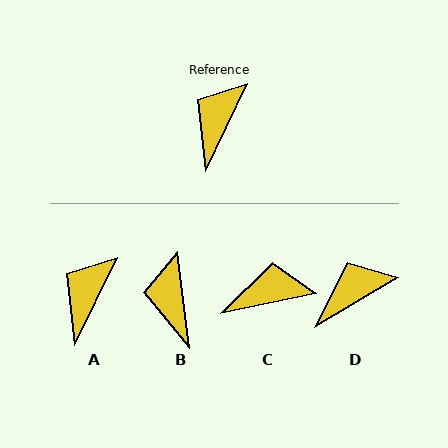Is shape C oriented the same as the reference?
No, it is off by about 52 degrees.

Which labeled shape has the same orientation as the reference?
A.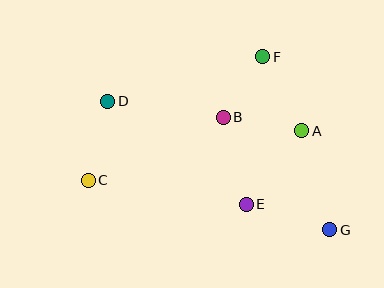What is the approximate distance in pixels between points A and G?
The distance between A and G is approximately 103 pixels.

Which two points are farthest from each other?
Points D and G are farthest from each other.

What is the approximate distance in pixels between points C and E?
The distance between C and E is approximately 160 pixels.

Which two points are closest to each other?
Points B and F are closest to each other.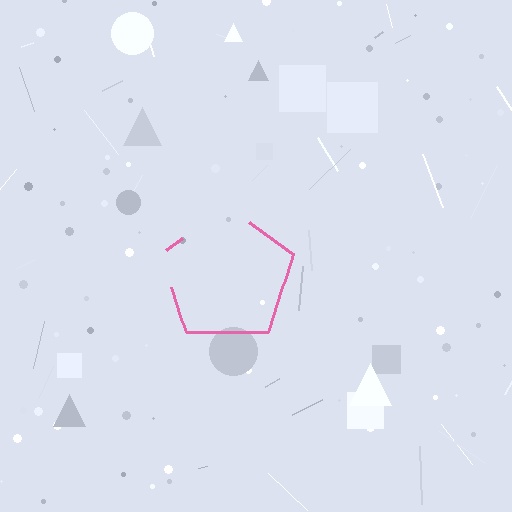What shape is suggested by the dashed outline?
The dashed outline suggests a pentagon.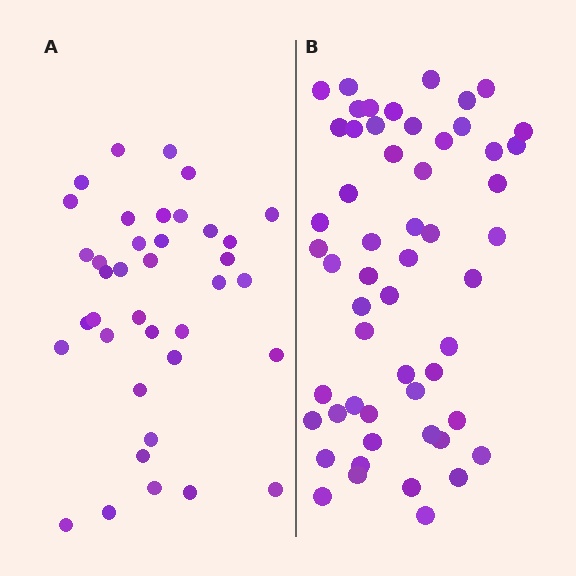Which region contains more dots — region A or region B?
Region B (the right region) has more dots.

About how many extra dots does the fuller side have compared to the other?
Region B has approximately 15 more dots than region A.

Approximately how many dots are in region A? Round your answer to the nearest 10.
About 40 dots. (The exact count is 38, which rounds to 40.)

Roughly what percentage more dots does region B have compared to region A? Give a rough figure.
About 45% more.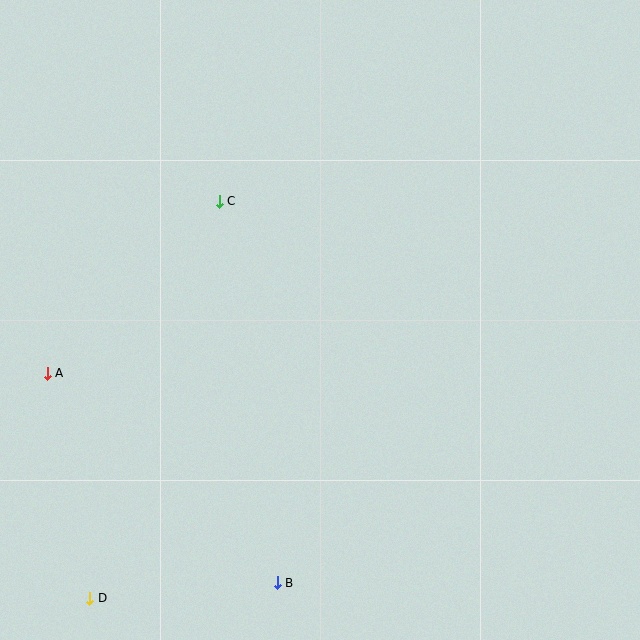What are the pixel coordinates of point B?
Point B is at (277, 583).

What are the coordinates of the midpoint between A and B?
The midpoint between A and B is at (162, 478).